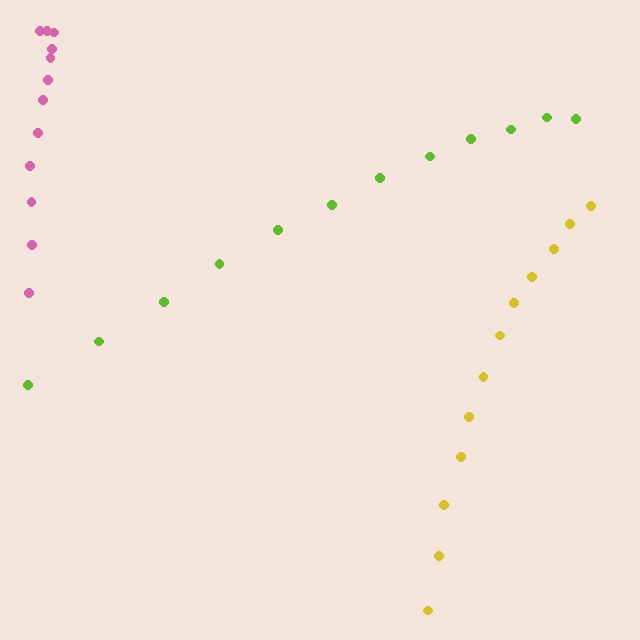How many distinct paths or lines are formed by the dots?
There are 3 distinct paths.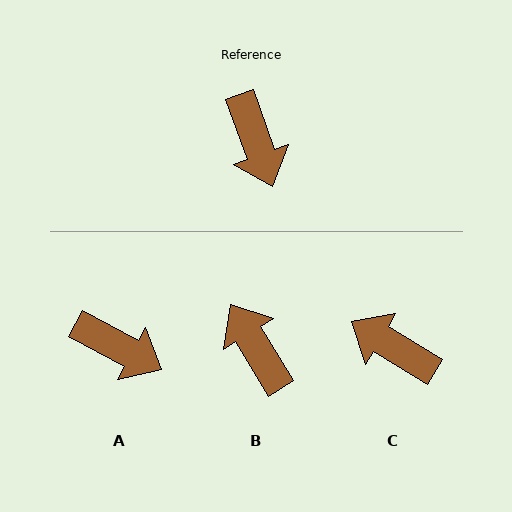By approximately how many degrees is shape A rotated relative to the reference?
Approximately 43 degrees counter-clockwise.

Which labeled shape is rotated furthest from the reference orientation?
B, about 168 degrees away.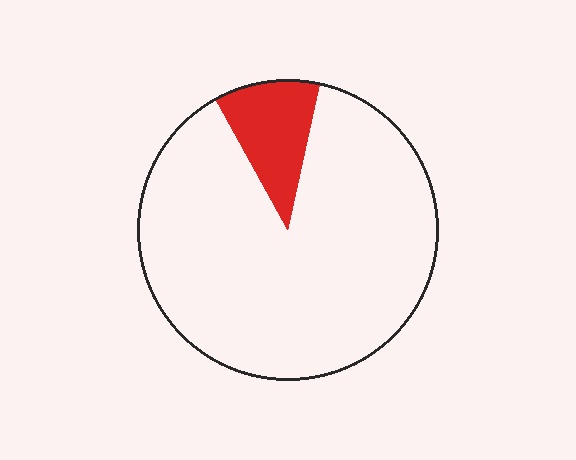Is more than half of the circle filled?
No.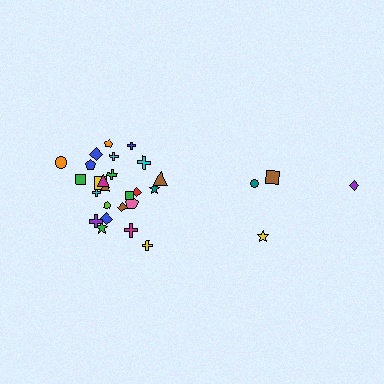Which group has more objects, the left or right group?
The left group.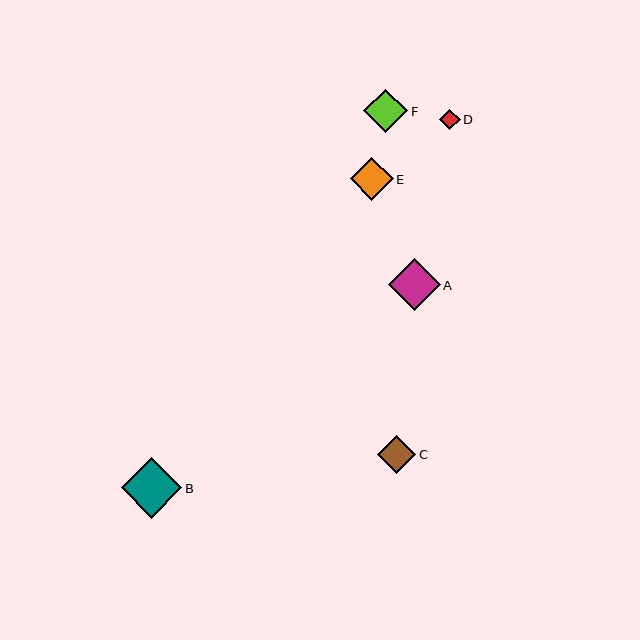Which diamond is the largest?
Diamond B is the largest with a size of approximately 60 pixels.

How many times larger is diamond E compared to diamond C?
Diamond E is approximately 1.1 times the size of diamond C.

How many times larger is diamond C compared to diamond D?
Diamond C is approximately 1.9 times the size of diamond D.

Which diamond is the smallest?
Diamond D is the smallest with a size of approximately 20 pixels.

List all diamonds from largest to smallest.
From largest to smallest: B, A, F, E, C, D.